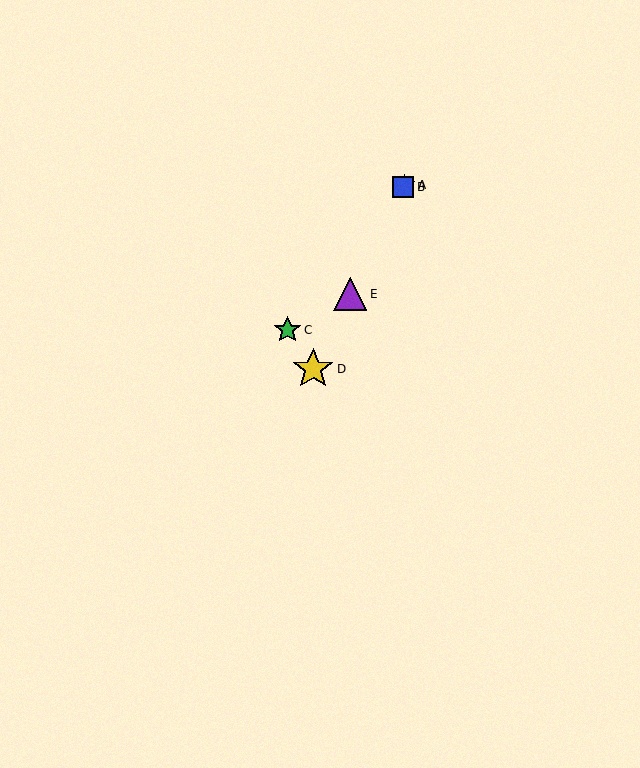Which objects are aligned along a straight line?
Objects A, B, D, E are aligned along a straight line.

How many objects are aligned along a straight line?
4 objects (A, B, D, E) are aligned along a straight line.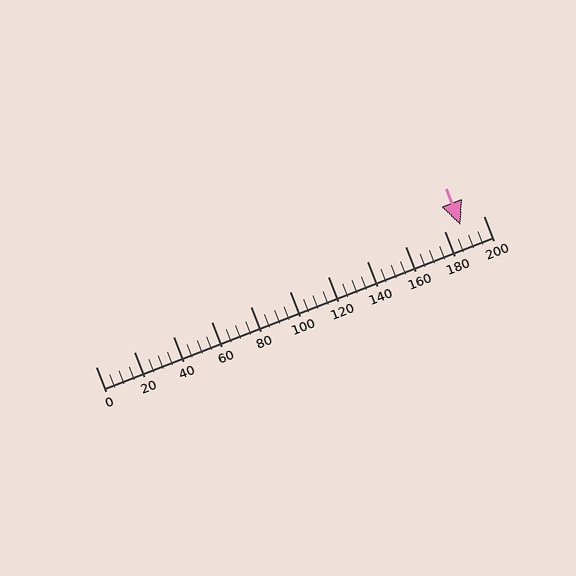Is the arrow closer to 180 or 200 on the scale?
The arrow is closer to 180.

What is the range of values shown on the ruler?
The ruler shows values from 0 to 200.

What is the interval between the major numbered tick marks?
The major tick marks are spaced 20 units apart.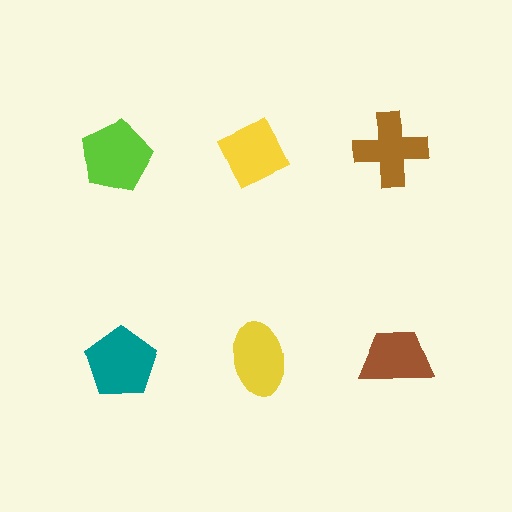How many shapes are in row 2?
3 shapes.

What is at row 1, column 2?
A yellow diamond.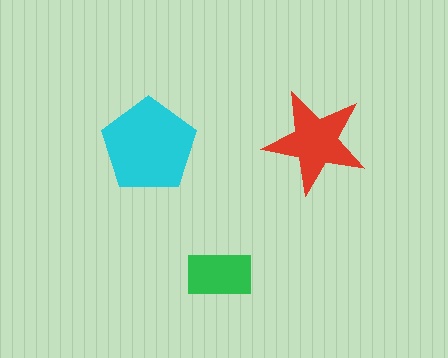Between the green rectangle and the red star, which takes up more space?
The red star.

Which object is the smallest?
The green rectangle.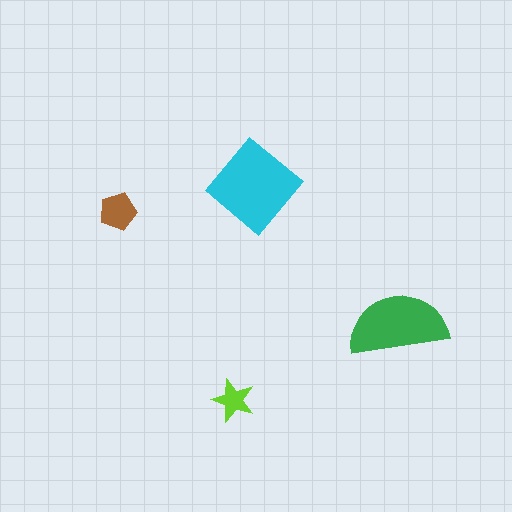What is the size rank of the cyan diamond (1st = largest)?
1st.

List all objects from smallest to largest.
The lime star, the brown pentagon, the green semicircle, the cyan diamond.